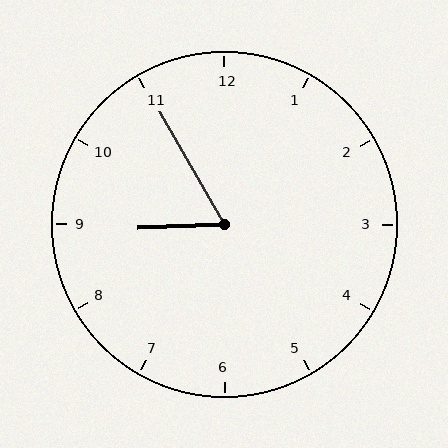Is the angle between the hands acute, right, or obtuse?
It is acute.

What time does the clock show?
8:55.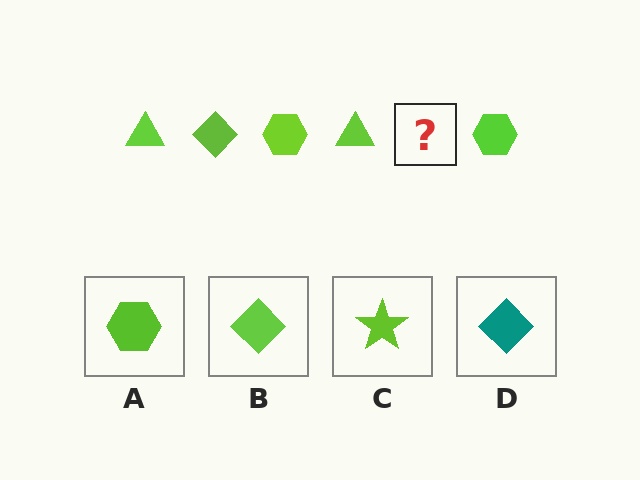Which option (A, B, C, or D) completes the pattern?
B.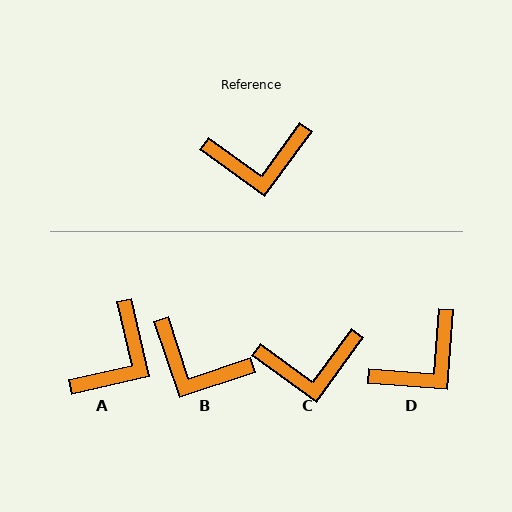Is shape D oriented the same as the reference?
No, it is off by about 32 degrees.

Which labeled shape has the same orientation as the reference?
C.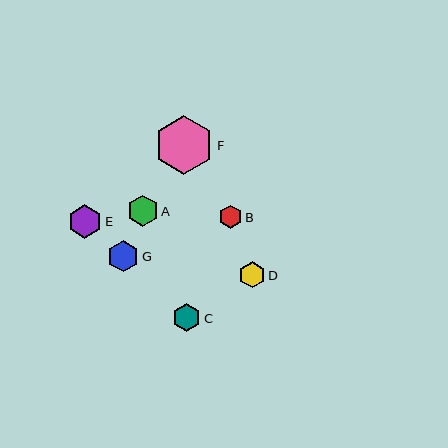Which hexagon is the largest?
Hexagon F is the largest with a size of approximately 60 pixels.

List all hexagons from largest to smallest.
From largest to smallest: F, E, A, G, C, D, B.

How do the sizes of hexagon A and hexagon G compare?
Hexagon A and hexagon G are approximately the same size.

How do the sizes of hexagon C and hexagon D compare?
Hexagon C and hexagon D are approximately the same size.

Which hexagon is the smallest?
Hexagon B is the smallest with a size of approximately 23 pixels.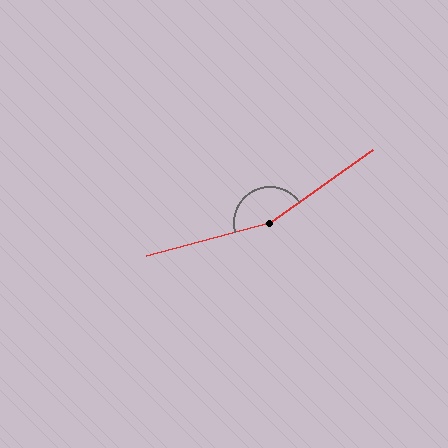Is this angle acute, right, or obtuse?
It is obtuse.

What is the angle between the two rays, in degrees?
Approximately 160 degrees.